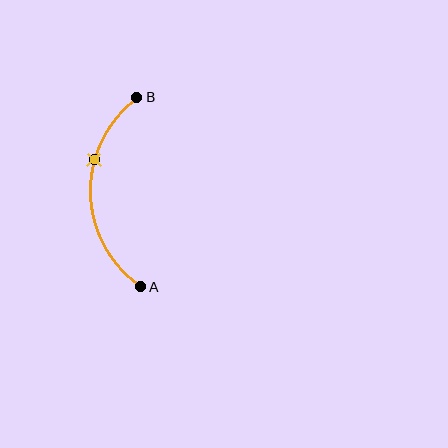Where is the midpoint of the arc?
The arc midpoint is the point on the curve farthest from the straight line joining A and B. It sits to the left of that line.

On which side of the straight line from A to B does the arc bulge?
The arc bulges to the left of the straight line connecting A and B.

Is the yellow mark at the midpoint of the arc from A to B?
No. The yellow mark lies on the arc but is closer to endpoint B. The arc midpoint would be at the point on the curve equidistant along the arc from both A and B.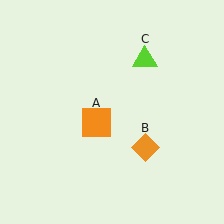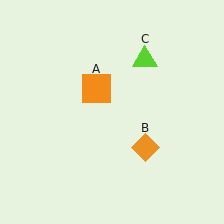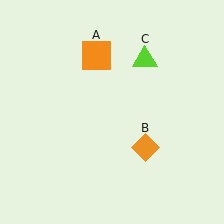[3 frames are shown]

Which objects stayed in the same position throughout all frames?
Orange diamond (object B) and lime triangle (object C) remained stationary.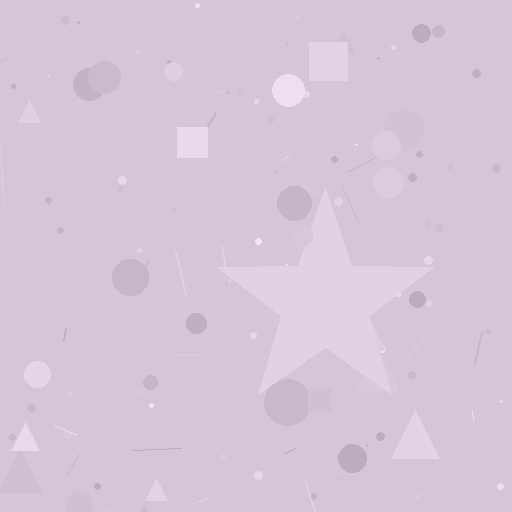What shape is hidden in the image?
A star is hidden in the image.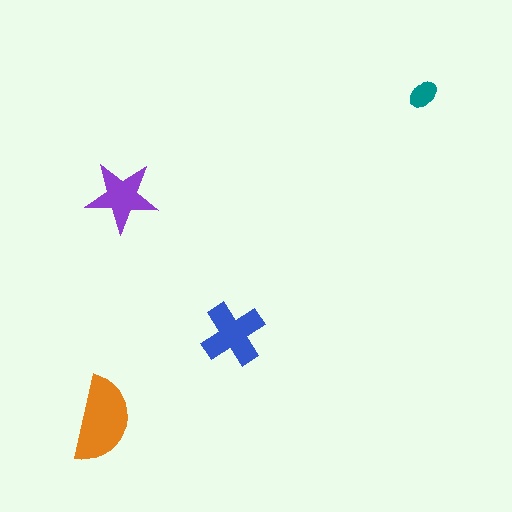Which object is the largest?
The orange semicircle.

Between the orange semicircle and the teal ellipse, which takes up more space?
The orange semicircle.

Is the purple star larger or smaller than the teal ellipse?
Larger.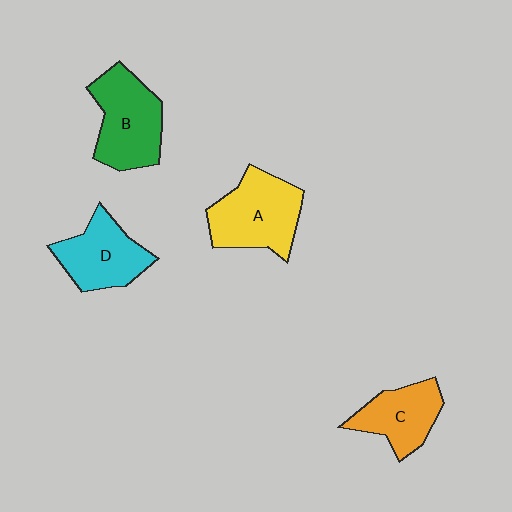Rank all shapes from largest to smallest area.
From largest to smallest: A (yellow), B (green), D (cyan), C (orange).